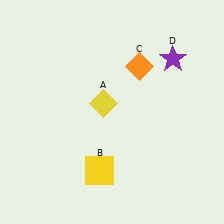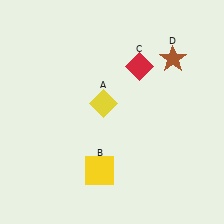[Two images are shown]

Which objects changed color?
C changed from orange to red. D changed from purple to brown.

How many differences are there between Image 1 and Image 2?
There are 2 differences between the two images.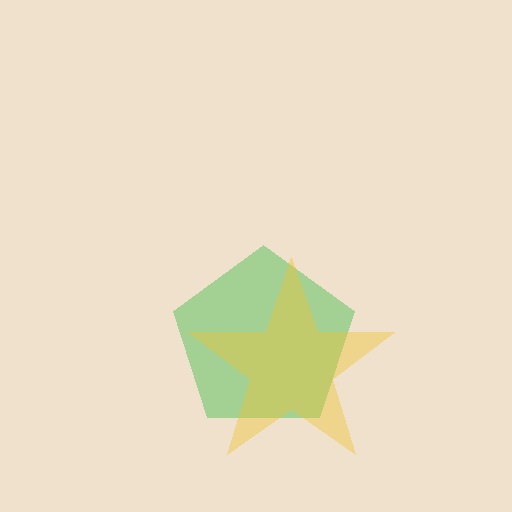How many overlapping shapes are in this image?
There are 2 overlapping shapes in the image.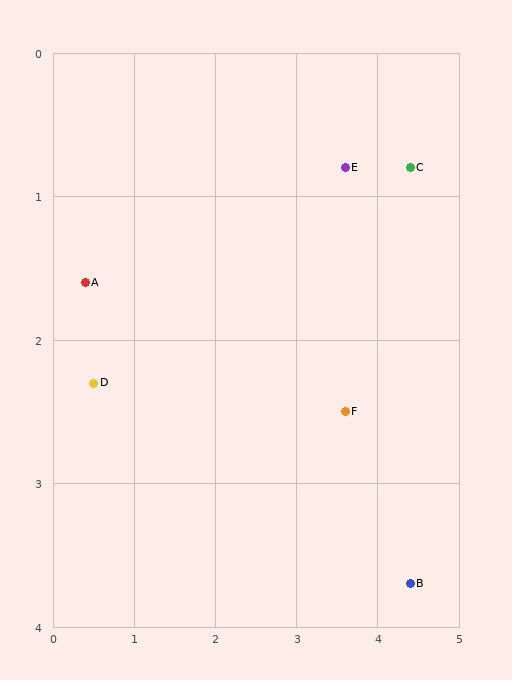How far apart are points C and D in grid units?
Points C and D are about 4.2 grid units apart.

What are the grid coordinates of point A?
Point A is at approximately (0.4, 1.6).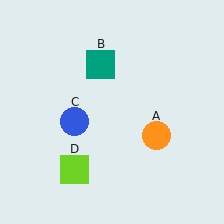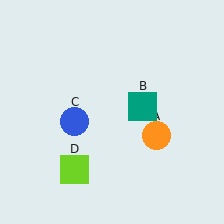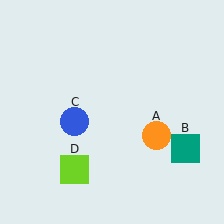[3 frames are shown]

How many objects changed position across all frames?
1 object changed position: teal square (object B).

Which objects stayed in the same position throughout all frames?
Orange circle (object A) and blue circle (object C) and lime square (object D) remained stationary.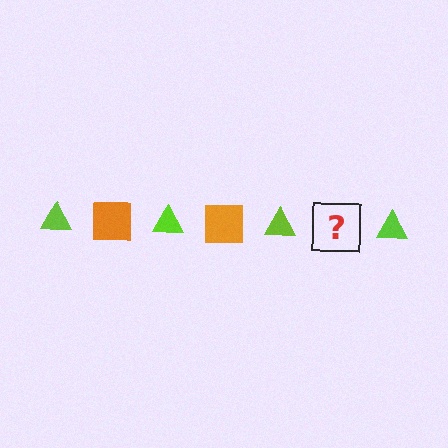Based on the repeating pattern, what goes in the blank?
The blank should be an orange square.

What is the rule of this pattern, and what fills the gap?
The rule is that the pattern alternates between lime triangle and orange square. The gap should be filled with an orange square.